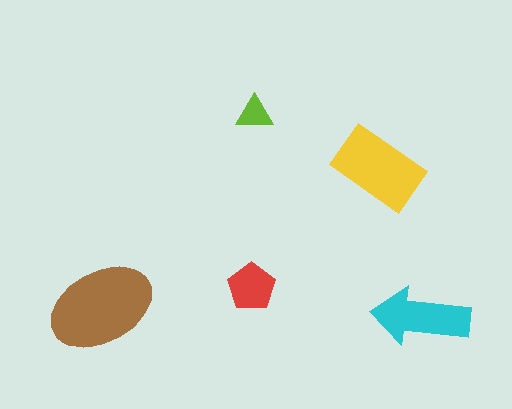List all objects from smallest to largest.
The lime triangle, the red pentagon, the cyan arrow, the yellow rectangle, the brown ellipse.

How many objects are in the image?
There are 5 objects in the image.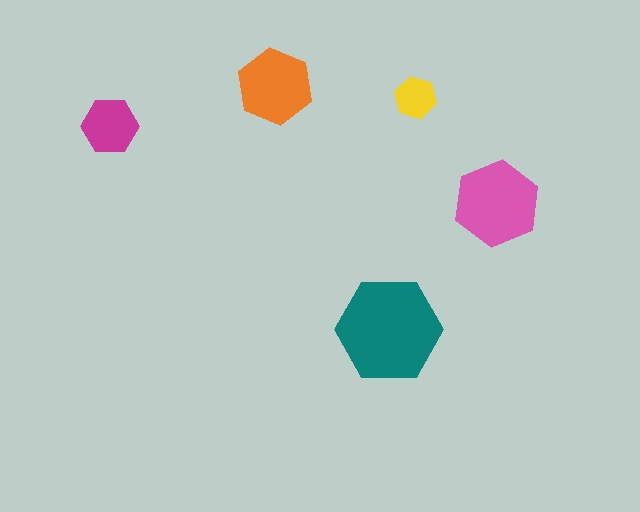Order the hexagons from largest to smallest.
the teal one, the pink one, the orange one, the magenta one, the yellow one.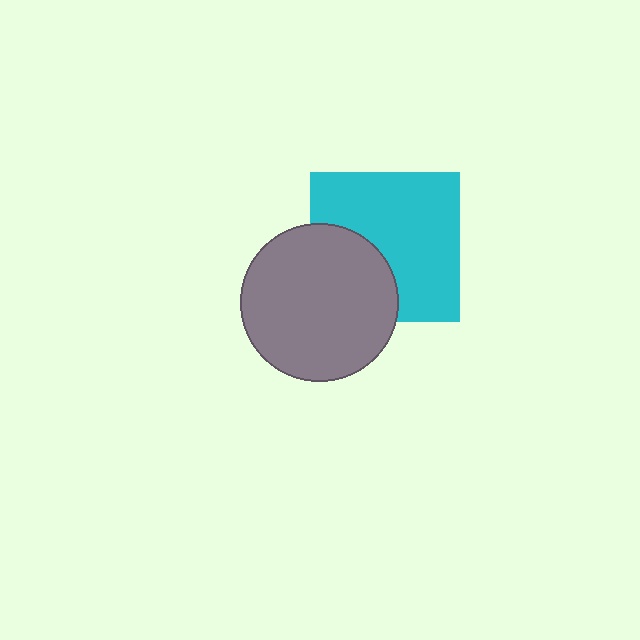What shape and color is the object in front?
The object in front is a gray circle.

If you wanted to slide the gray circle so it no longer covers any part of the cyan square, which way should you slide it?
Slide it toward the lower-left — that is the most direct way to separate the two shapes.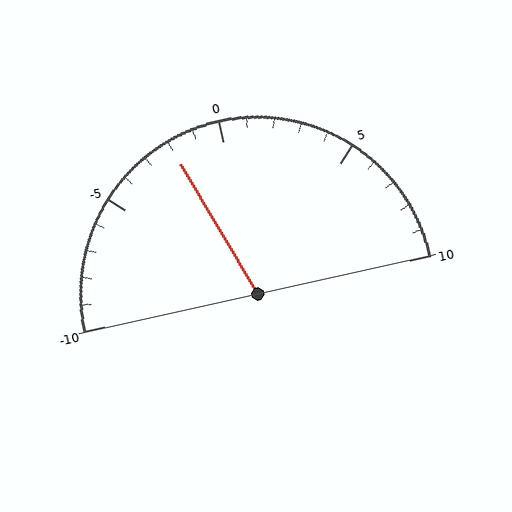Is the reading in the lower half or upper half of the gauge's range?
The reading is in the lower half of the range (-10 to 10).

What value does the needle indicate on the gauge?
The needle indicates approximately -2.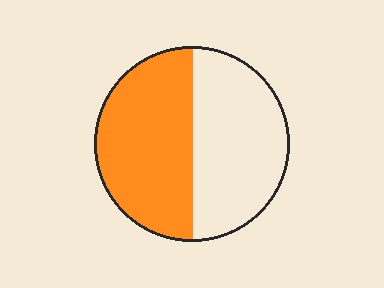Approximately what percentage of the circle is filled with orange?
Approximately 50%.